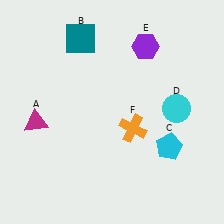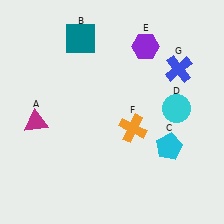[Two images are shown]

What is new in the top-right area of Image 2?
A blue cross (G) was added in the top-right area of Image 2.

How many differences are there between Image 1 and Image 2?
There is 1 difference between the two images.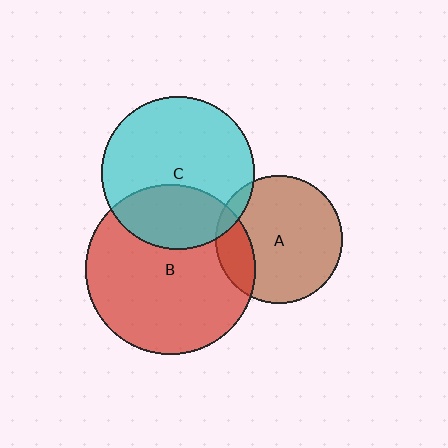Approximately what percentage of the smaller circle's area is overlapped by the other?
Approximately 30%.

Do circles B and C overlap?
Yes.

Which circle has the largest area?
Circle B (red).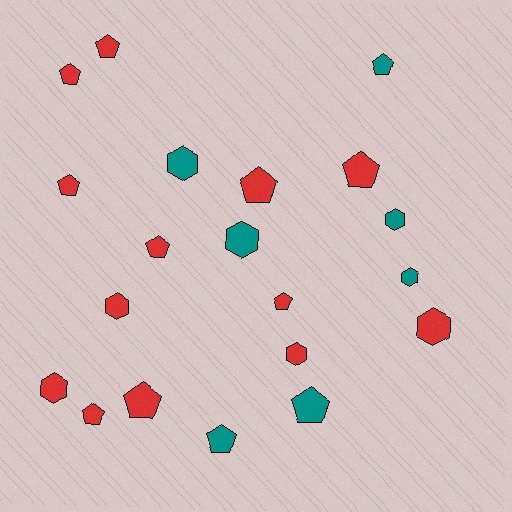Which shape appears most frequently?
Pentagon, with 12 objects.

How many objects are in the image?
There are 20 objects.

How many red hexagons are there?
There are 4 red hexagons.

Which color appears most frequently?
Red, with 13 objects.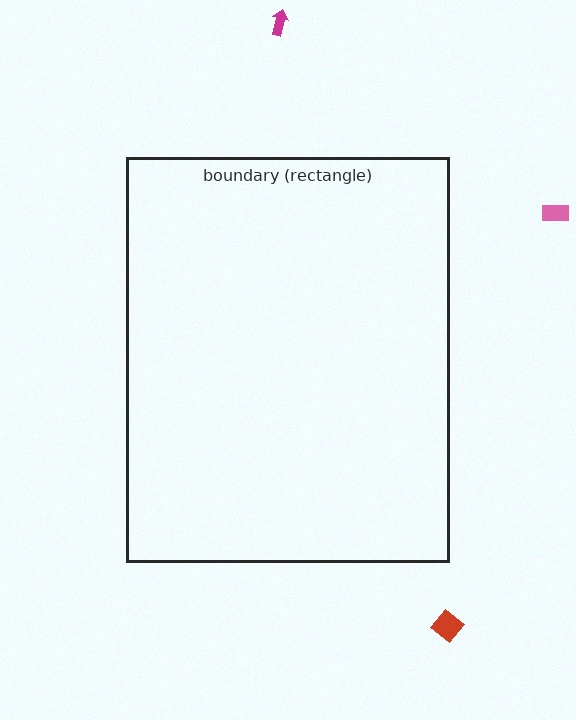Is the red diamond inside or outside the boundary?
Outside.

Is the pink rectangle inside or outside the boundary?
Outside.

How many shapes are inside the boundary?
0 inside, 3 outside.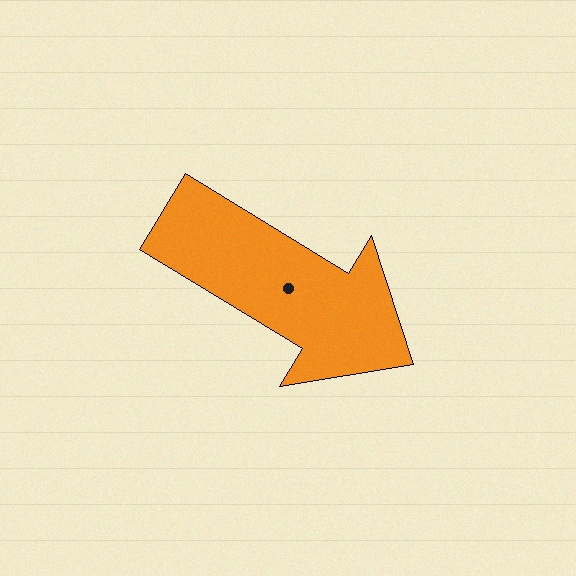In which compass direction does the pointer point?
Southeast.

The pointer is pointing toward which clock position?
Roughly 4 o'clock.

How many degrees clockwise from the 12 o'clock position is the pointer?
Approximately 121 degrees.